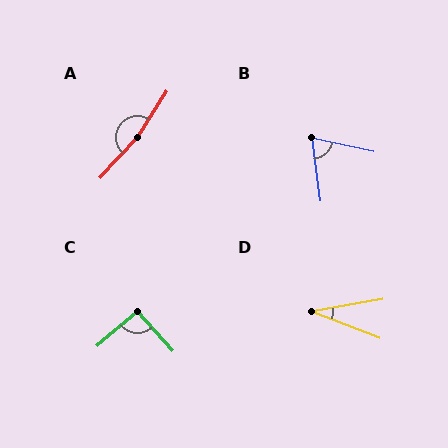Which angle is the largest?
A, at approximately 170 degrees.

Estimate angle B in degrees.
Approximately 70 degrees.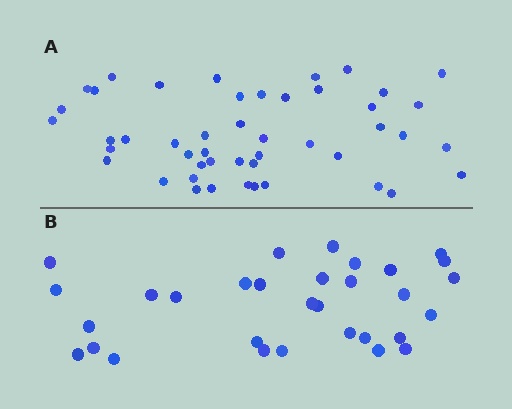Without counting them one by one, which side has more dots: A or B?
Region A (the top region) has more dots.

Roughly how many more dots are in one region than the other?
Region A has approximately 15 more dots than region B.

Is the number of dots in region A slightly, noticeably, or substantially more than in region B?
Region A has substantially more. The ratio is roughly 1.5 to 1.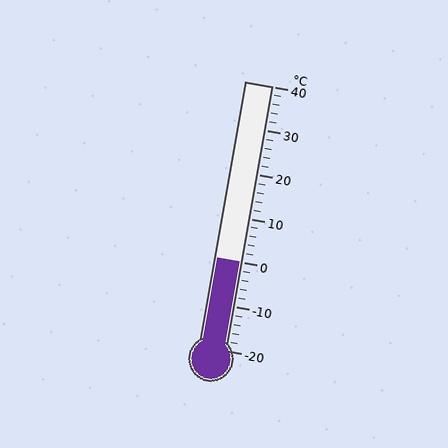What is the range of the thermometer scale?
The thermometer scale ranges from -20°C to 40°C.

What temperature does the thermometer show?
The thermometer shows approximately 0°C.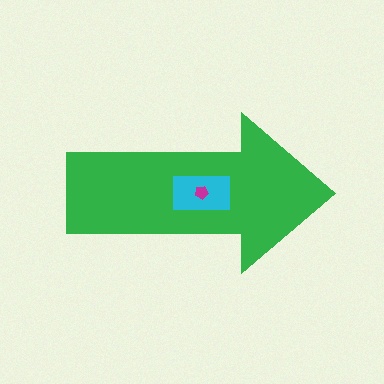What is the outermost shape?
The green arrow.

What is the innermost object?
The magenta pentagon.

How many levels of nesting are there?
3.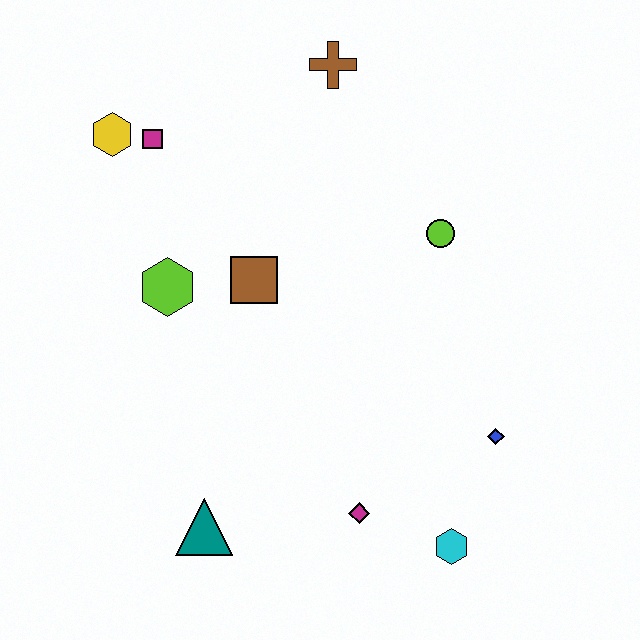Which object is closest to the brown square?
The lime hexagon is closest to the brown square.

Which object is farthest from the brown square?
The cyan hexagon is farthest from the brown square.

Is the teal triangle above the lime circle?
No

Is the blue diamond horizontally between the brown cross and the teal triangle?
No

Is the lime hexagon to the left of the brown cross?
Yes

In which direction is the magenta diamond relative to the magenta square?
The magenta diamond is below the magenta square.